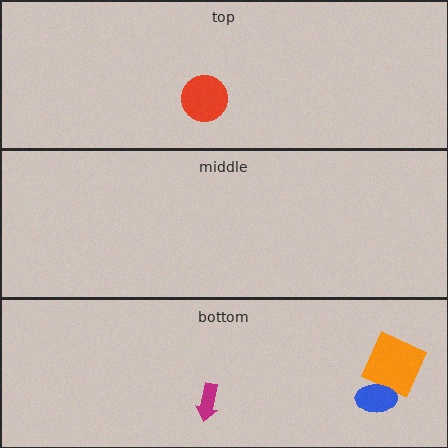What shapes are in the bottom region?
The orange square, the magenta arrow, the blue ellipse.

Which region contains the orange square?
The bottom region.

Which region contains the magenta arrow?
The bottom region.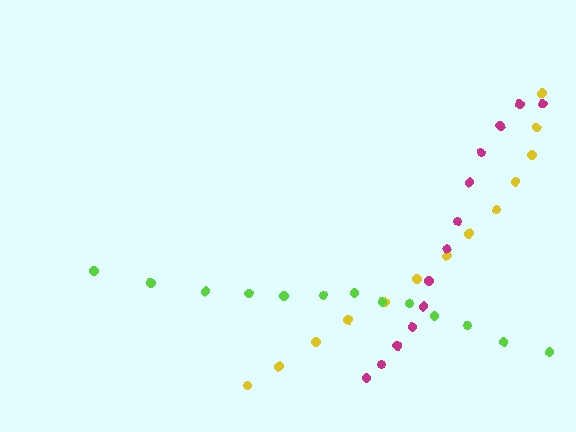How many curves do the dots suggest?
There are 3 distinct paths.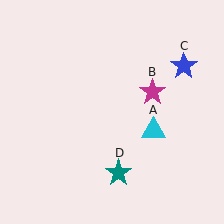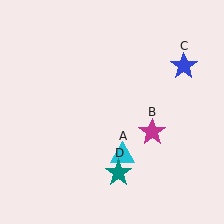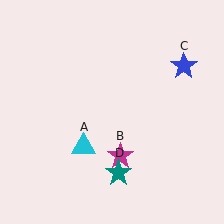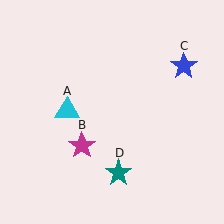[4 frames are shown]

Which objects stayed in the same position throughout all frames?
Blue star (object C) and teal star (object D) remained stationary.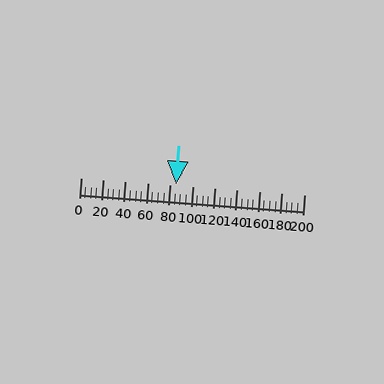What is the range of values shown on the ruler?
The ruler shows values from 0 to 200.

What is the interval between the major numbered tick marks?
The major tick marks are spaced 20 units apart.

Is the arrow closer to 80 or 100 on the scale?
The arrow is closer to 80.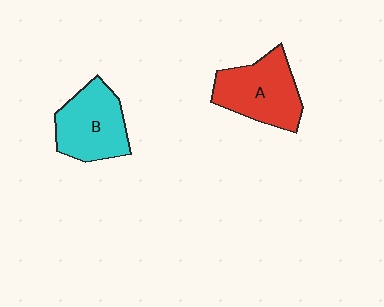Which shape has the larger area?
Shape A (red).